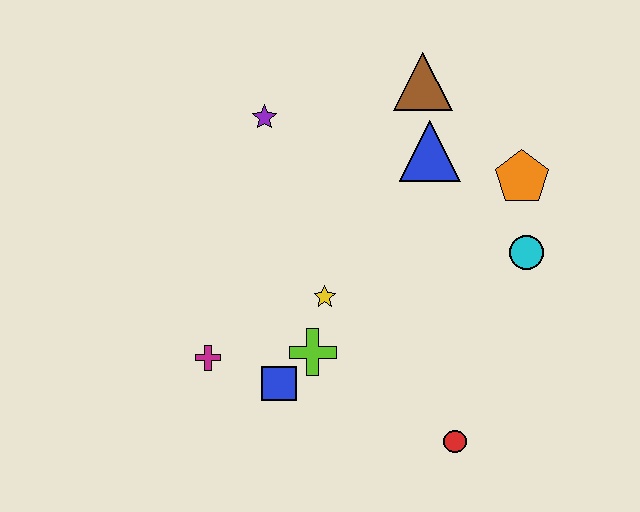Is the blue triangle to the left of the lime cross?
No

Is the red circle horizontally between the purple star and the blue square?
No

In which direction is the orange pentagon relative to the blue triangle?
The orange pentagon is to the right of the blue triangle.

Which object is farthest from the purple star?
The red circle is farthest from the purple star.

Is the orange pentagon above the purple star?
No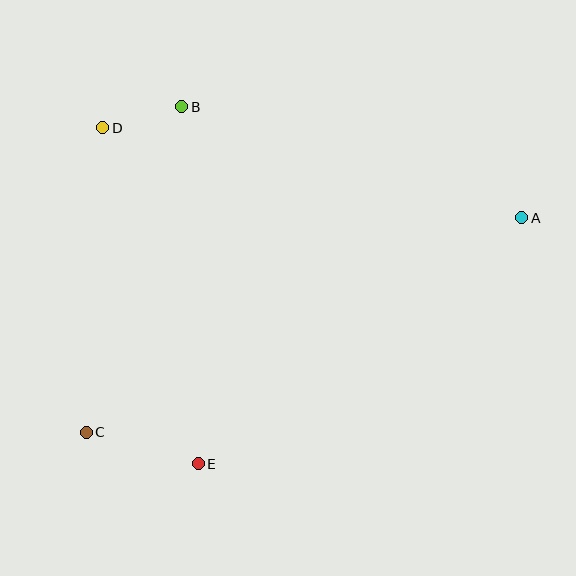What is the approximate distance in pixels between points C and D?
The distance between C and D is approximately 305 pixels.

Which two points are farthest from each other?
Points A and C are farthest from each other.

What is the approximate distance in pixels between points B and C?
The distance between B and C is approximately 339 pixels.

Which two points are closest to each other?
Points B and D are closest to each other.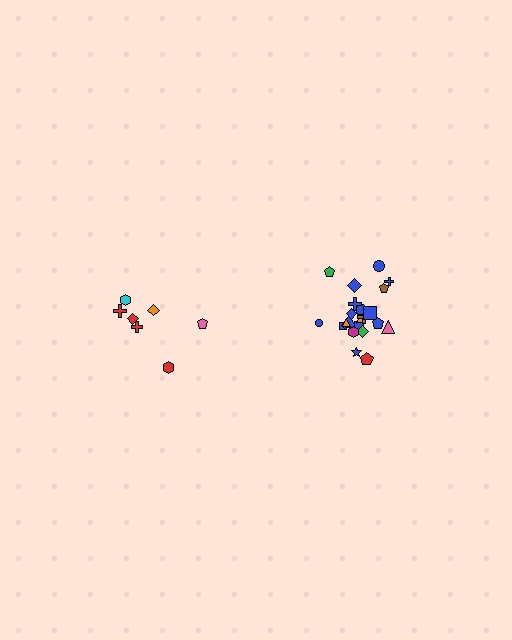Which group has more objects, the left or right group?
The right group.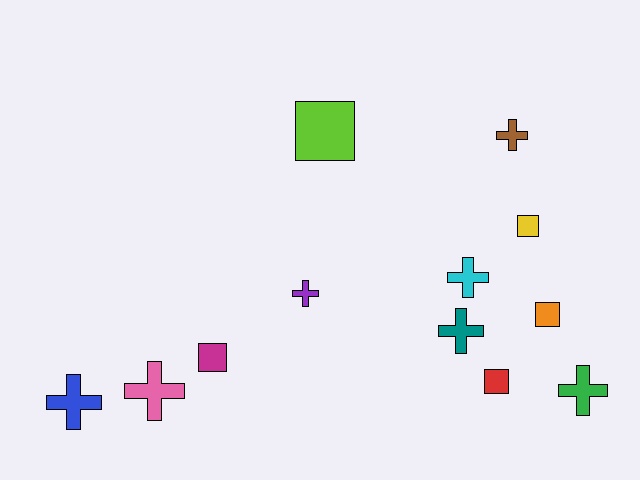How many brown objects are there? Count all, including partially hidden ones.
There is 1 brown object.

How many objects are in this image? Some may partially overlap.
There are 12 objects.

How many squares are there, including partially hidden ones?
There are 5 squares.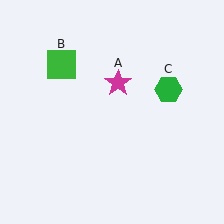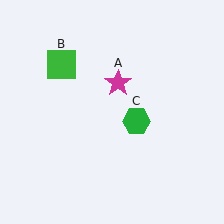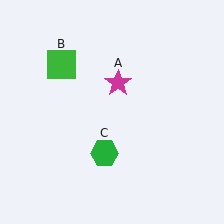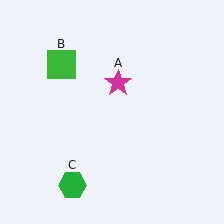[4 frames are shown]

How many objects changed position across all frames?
1 object changed position: green hexagon (object C).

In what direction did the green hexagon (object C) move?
The green hexagon (object C) moved down and to the left.